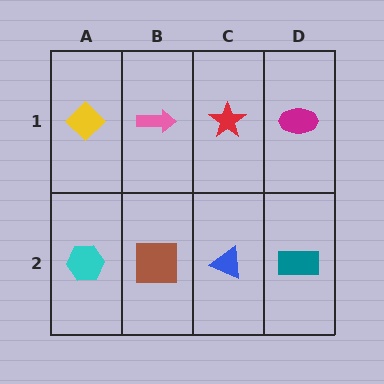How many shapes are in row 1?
4 shapes.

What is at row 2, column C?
A blue triangle.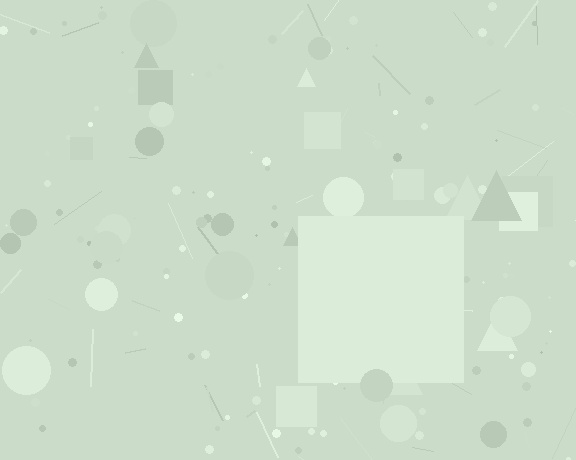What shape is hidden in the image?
A square is hidden in the image.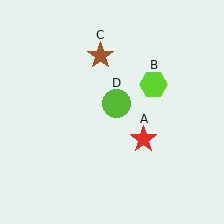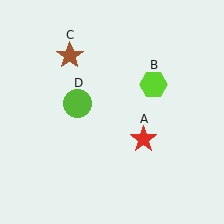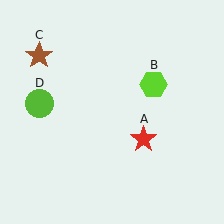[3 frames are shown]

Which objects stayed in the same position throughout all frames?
Red star (object A) and lime hexagon (object B) remained stationary.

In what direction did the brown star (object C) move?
The brown star (object C) moved left.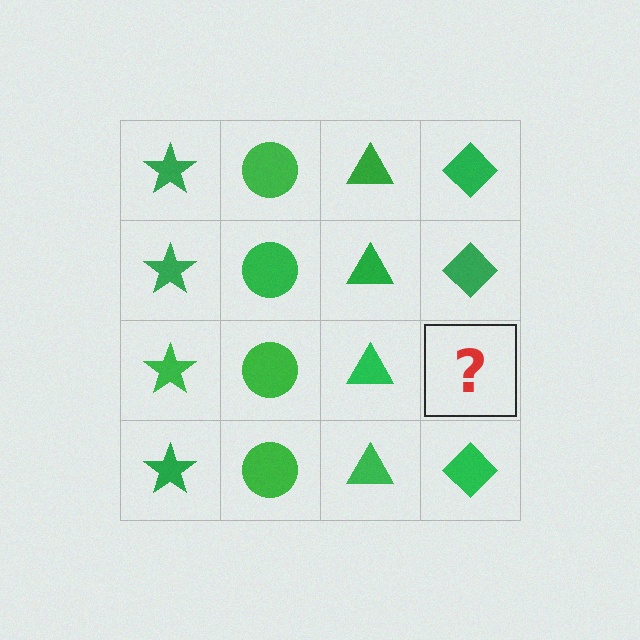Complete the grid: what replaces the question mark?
The question mark should be replaced with a green diamond.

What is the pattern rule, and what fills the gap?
The rule is that each column has a consistent shape. The gap should be filled with a green diamond.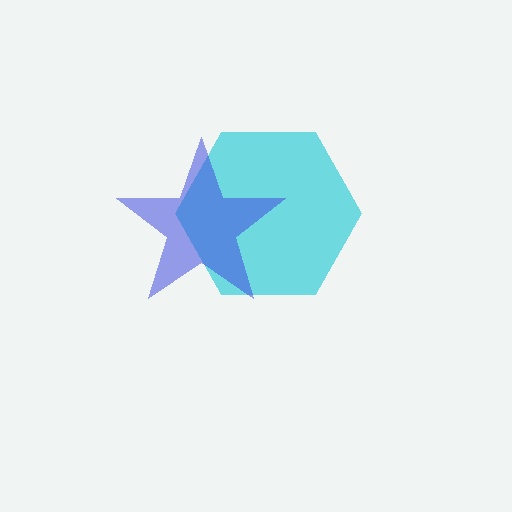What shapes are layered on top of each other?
The layered shapes are: a cyan hexagon, a blue star.